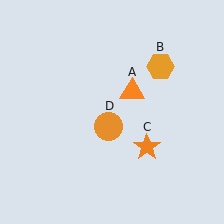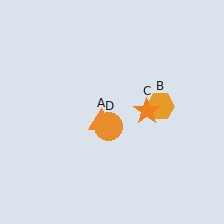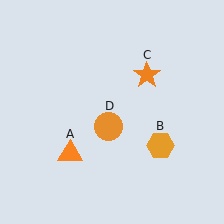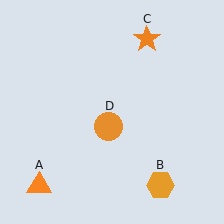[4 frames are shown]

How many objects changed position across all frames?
3 objects changed position: orange triangle (object A), orange hexagon (object B), orange star (object C).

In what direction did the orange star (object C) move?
The orange star (object C) moved up.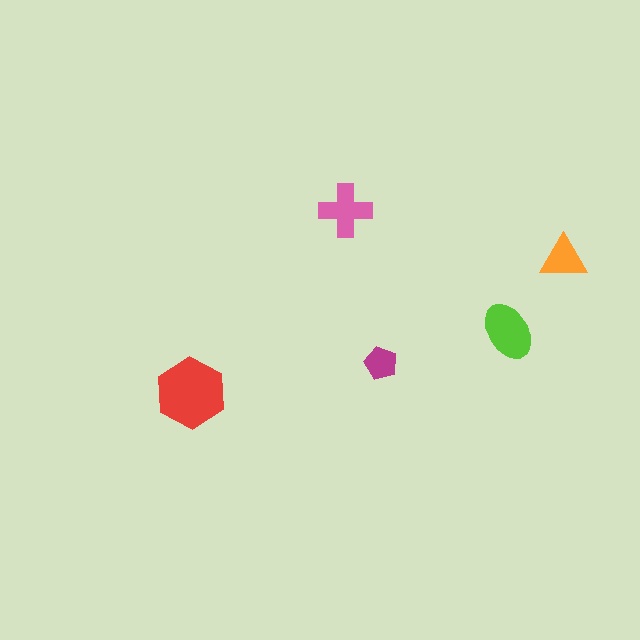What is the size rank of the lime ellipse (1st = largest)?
2nd.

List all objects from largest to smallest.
The red hexagon, the lime ellipse, the pink cross, the orange triangle, the magenta pentagon.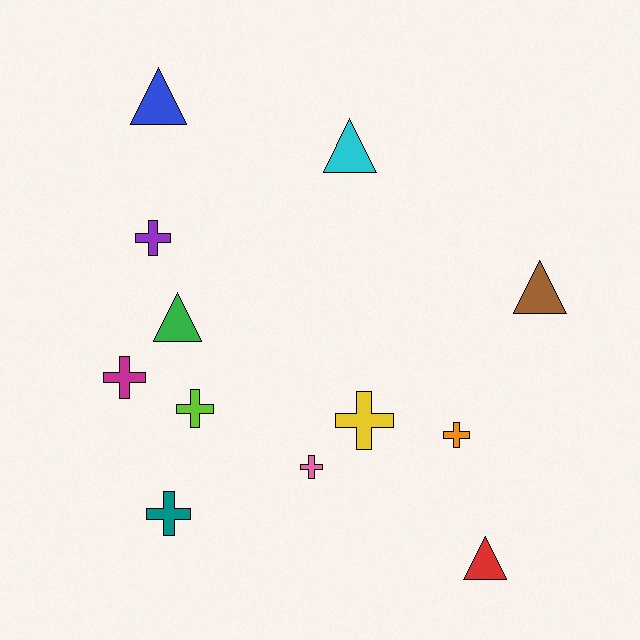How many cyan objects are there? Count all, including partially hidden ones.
There is 1 cyan object.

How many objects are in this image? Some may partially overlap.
There are 12 objects.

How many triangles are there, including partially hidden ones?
There are 5 triangles.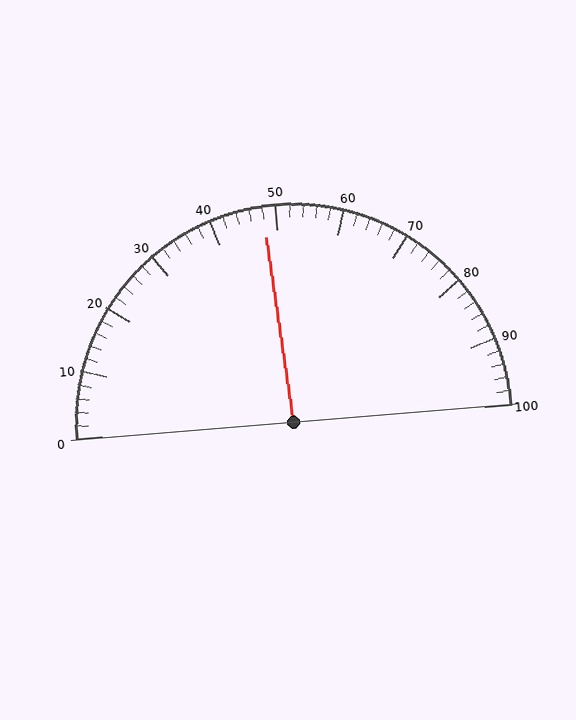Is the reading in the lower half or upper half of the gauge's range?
The reading is in the lower half of the range (0 to 100).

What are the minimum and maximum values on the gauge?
The gauge ranges from 0 to 100.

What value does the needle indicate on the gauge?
The needle indicates approximately 48.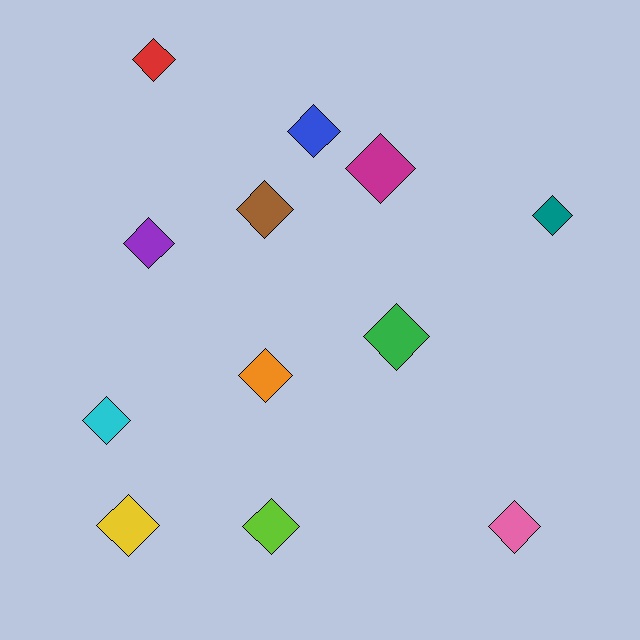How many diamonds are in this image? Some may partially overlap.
There are 12 diamonds.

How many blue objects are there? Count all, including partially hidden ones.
There is 1 blue object.